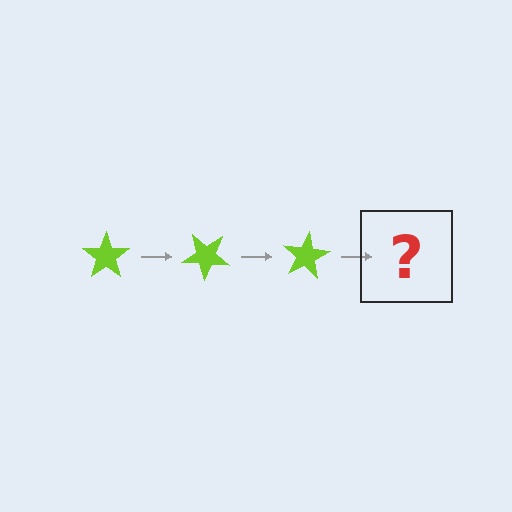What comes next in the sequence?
The next element should be a lime star rotated 120 degrees.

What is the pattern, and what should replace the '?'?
The pattern is that the star rotates 40 degrees each step. The '?' should be a lime star rotated 120 degrees.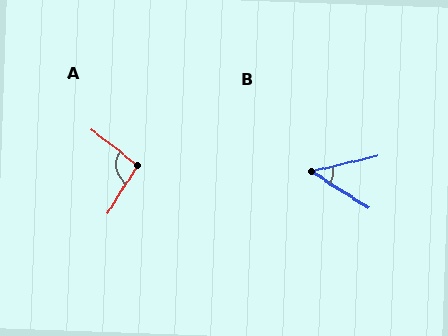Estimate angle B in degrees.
Approximately 45 degrees.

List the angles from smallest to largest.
B (45°), A (96°).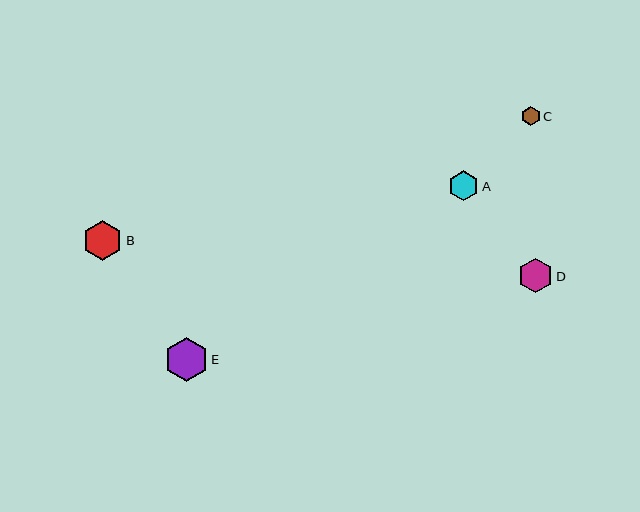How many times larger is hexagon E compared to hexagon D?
Hexagon E is approximately 1.3 times the size of hexagon D.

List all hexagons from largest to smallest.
From largest to smallest: E, B, D, A, C.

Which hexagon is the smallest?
Hexagon C is the smallest with a size of approximately 19 pixels.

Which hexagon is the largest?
Hexagon E is the largest with a size of approximately 44 pixels.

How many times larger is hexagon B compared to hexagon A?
Hexagon B is approximately 1.3 times the size of hexagon A.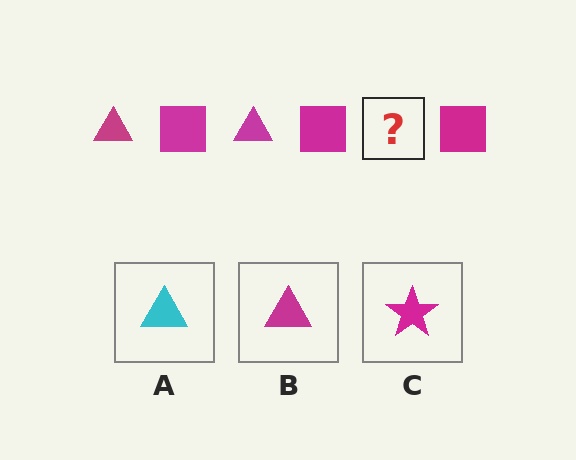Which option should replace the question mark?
Option B.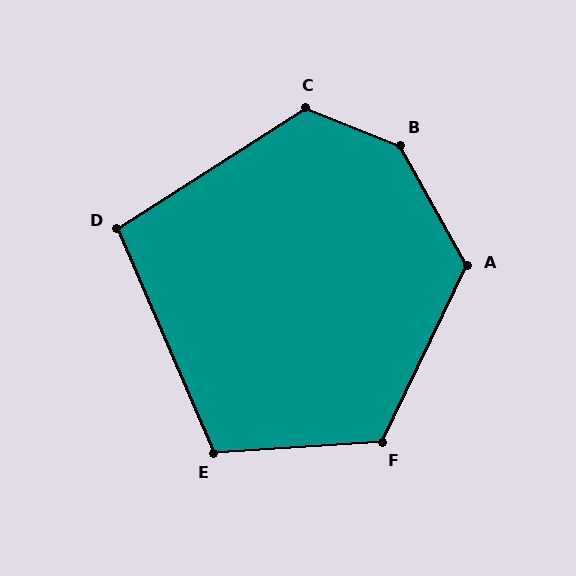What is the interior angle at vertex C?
Approximately 125 degrees (obtuse).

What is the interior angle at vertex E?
Approximately 110 degrees (obtuse).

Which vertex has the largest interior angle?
B, at approximately 141 degrees.